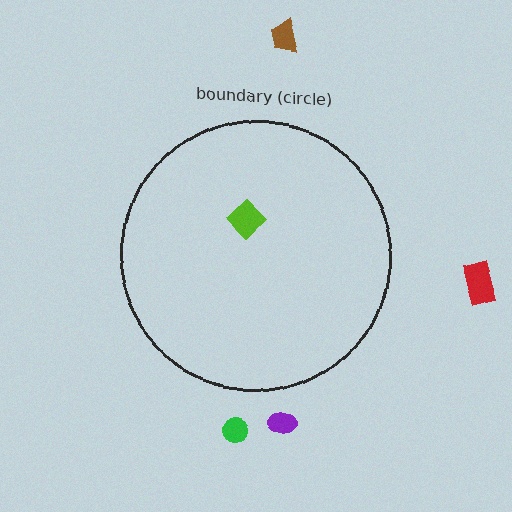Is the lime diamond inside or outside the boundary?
Inside.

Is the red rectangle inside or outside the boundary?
Outside.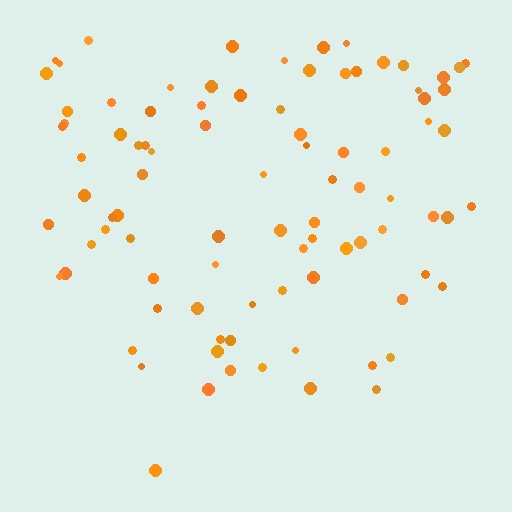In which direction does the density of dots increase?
From bottom to top, with the top side densest.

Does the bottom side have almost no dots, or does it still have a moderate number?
Still a moderate number, just noticeably fewer than the top.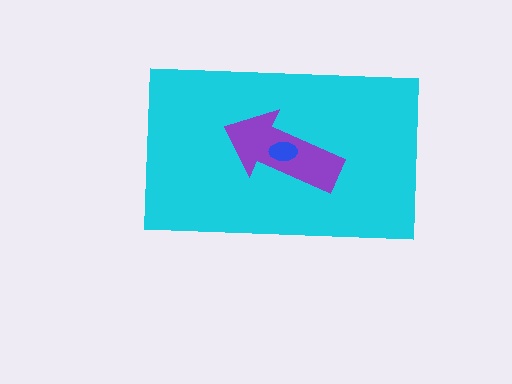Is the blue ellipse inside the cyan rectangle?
Yes.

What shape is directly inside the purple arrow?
The blue ellipse.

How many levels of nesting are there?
3.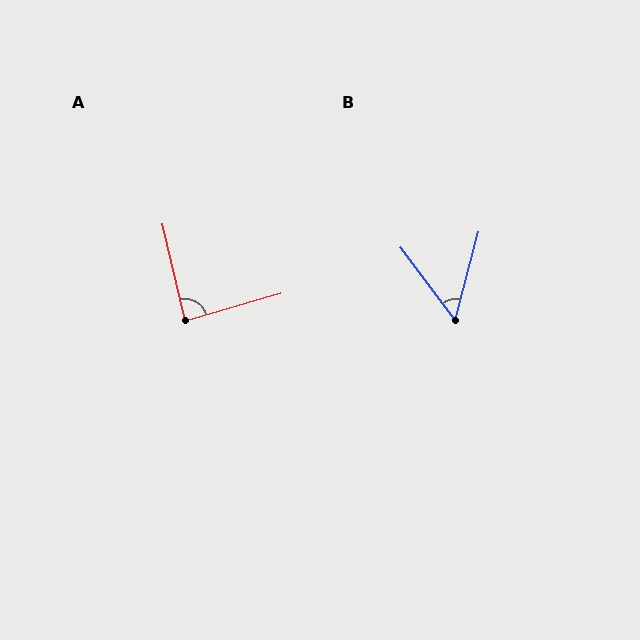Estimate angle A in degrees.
Approximately 87 degrees.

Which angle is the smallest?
B, at approximately 52 degrees.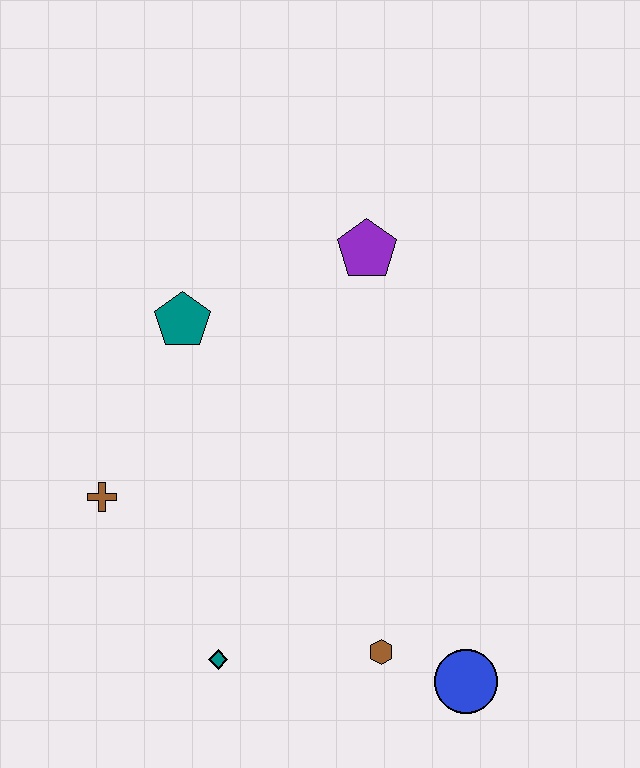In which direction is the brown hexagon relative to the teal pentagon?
The brown hexagon is below the teal pentagon.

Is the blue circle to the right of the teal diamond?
Yes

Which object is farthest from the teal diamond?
The purple pentagon is farthest from the teal diamond.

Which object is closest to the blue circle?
The brown hexagon is closest to the blue circle.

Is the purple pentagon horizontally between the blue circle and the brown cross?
Yes